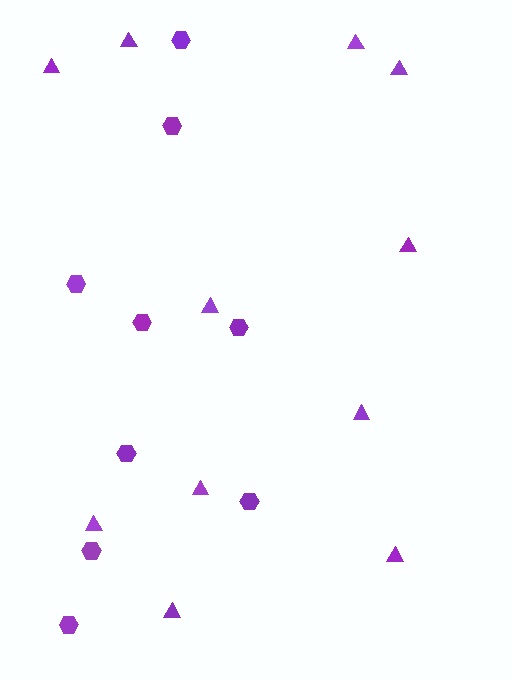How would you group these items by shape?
There are 2 groups: one group of hexagons (9) and one group of triangles (11).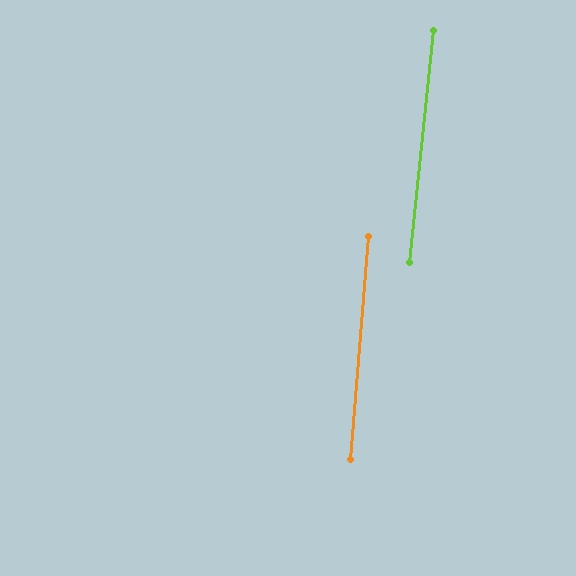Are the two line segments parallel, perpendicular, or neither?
Parallel — their directions differ by only 1.3°.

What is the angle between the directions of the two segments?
Approximately 1 degree.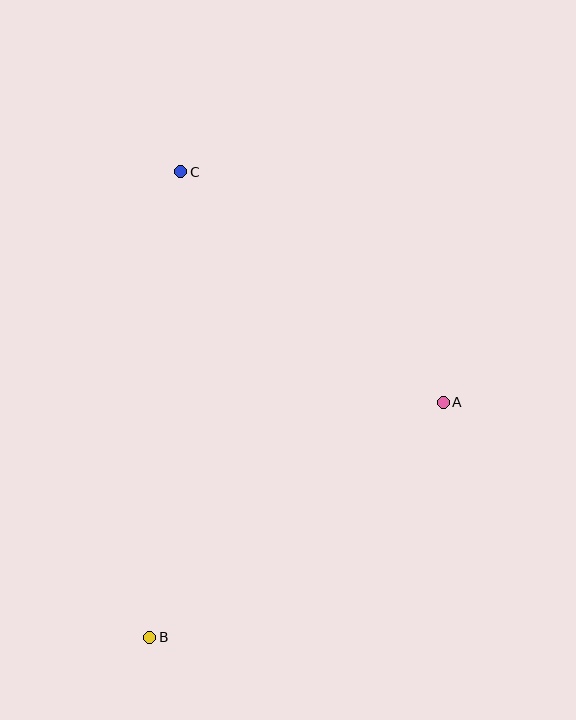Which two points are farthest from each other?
Points B and C are farthest from each other.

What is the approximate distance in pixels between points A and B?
The distance between A and B is approximately 376 pixels.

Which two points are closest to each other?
Points A and C are closest to each other.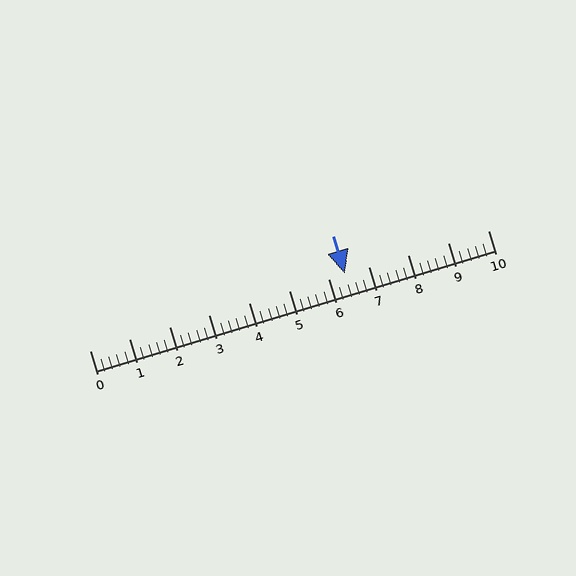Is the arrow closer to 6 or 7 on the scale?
The arrow is closer to 6.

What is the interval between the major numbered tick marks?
The major tick marks are spaced 1 units apart.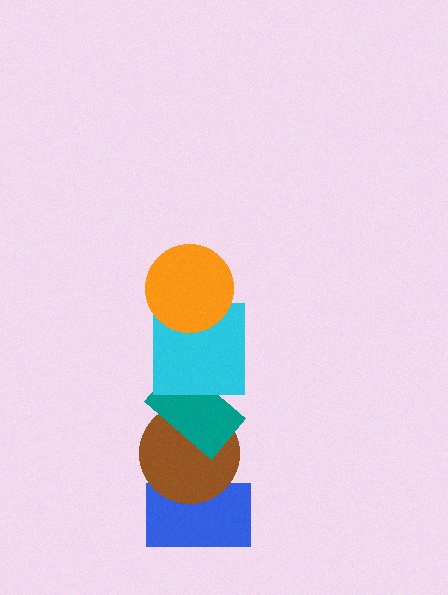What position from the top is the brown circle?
The brown circle is 4th from the top.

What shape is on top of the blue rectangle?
The brown circle is on top of the blue rectangle.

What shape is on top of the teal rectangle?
The cyan square is on top of the teal rectangle.